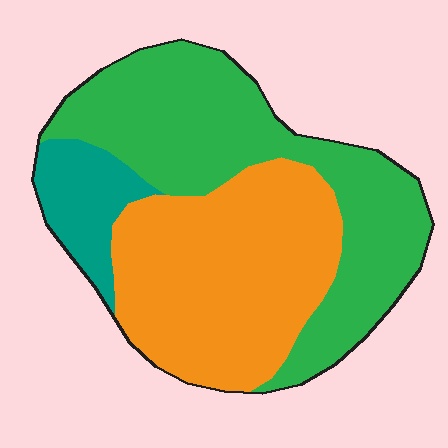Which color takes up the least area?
Teal, at roughly 10%.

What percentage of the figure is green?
Green covers roughly 45% of the figure.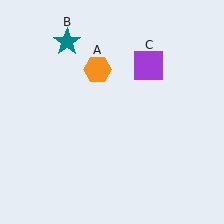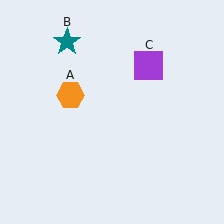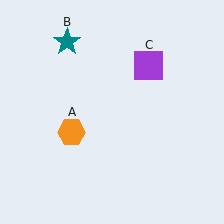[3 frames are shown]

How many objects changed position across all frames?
1 object changed position: orange hexagon (object A).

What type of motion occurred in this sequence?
The orange hexagon (object A) rotated counterclockwise around the center of the scene.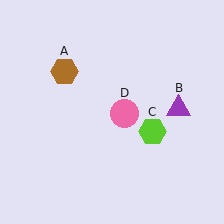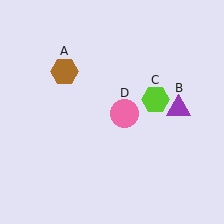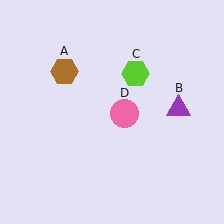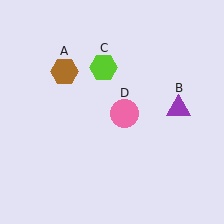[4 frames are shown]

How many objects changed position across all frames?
1 object changed position: lime hexagon (object C).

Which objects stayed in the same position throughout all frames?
Brown hexagon (object A) and purple triangle (object B) and pink circle (object D) remained stationary.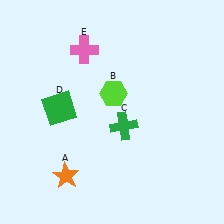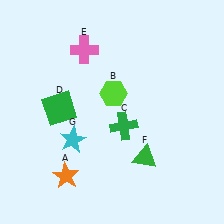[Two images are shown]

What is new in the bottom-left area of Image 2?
A cyan star (G) was added in the bottom-left area of Image 2.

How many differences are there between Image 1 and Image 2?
There are 2 differences between the two images.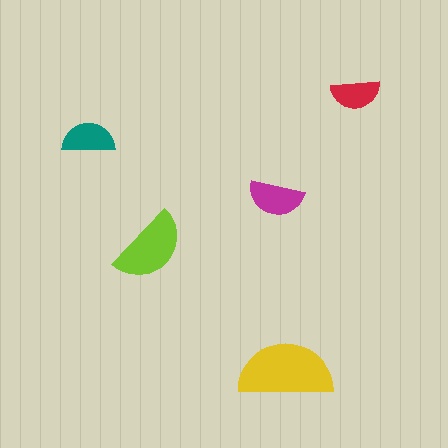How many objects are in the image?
There are 5 objects in the image.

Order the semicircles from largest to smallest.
the yellow one, the lime one, the magenta one, the teal one, the red one.